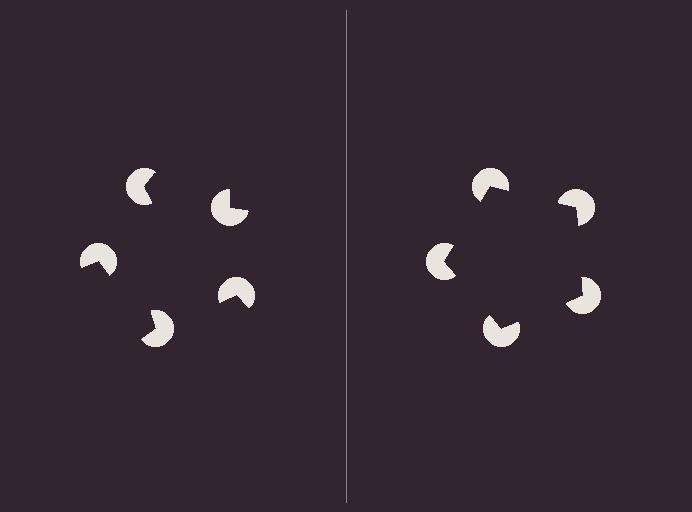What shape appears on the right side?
An illusory pentagon.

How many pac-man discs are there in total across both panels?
10 — 5 on each side.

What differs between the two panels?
The pac-man discs are positioned identically on both sides; only the wedge orientations differ. On the right they align to a pentagon; on the left they are misaligned.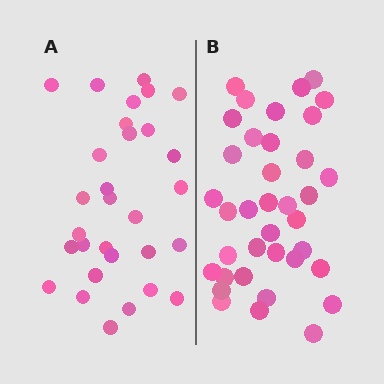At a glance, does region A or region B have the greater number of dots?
Region B (the right region) has more dots.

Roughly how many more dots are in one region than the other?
Region B has roughly 8 or so more dots than region A.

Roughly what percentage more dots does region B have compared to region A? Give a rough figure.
About 25% more.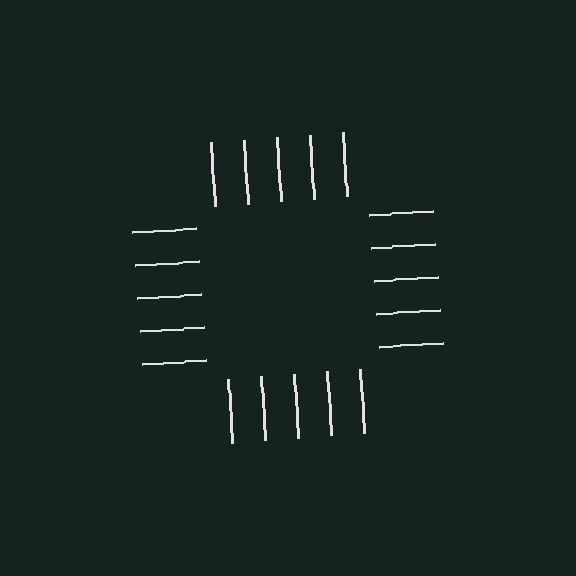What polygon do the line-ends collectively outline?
An illusory square — the line segments terminate on its edges but no continuous stroke is drawn.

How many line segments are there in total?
20 — 5 along each of the 4 edges.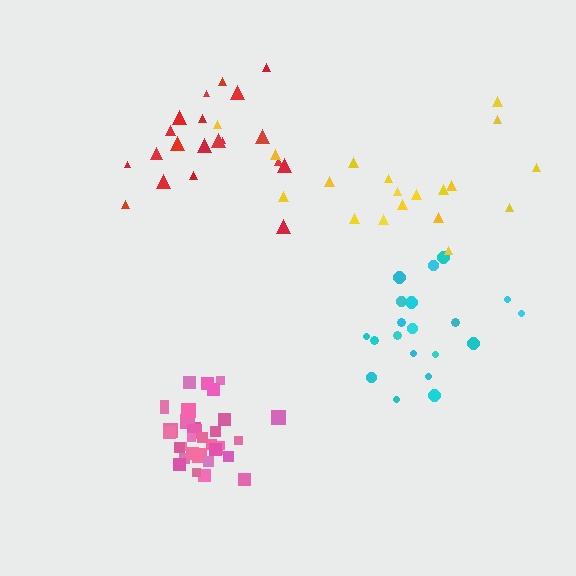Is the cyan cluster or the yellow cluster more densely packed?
Cyan.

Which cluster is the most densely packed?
Pink.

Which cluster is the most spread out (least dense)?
Yellow.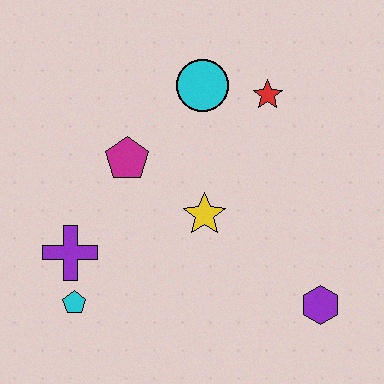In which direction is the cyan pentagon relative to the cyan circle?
The cyan pentagon is below the cyan circle.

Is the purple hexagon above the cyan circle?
No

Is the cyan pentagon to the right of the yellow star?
No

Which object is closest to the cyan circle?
The red star is closest to the cyan circle.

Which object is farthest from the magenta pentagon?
The purple hexagon is farthest from the magenta pentagon.